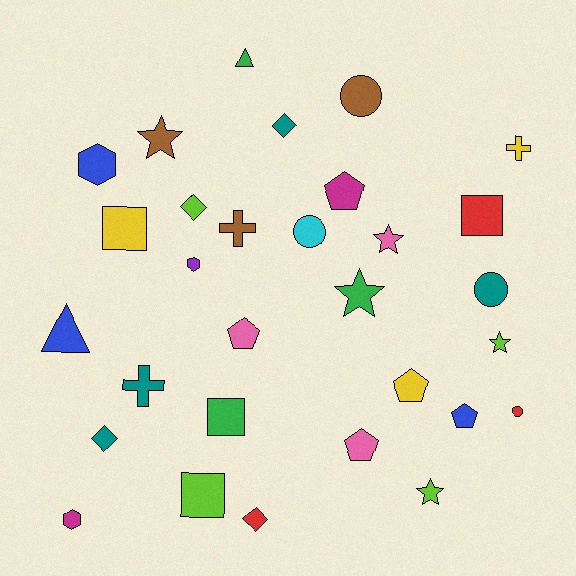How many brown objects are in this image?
There are 3 brown objects.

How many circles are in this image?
There are 4 circles.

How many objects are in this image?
There are 30 objects.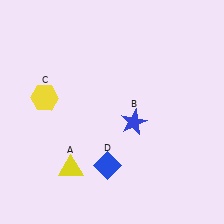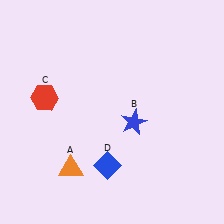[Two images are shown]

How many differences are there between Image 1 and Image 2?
There are 2 differences between the two images.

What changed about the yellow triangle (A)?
In Image 1, A is yellow. In Image 2, it changed to orange.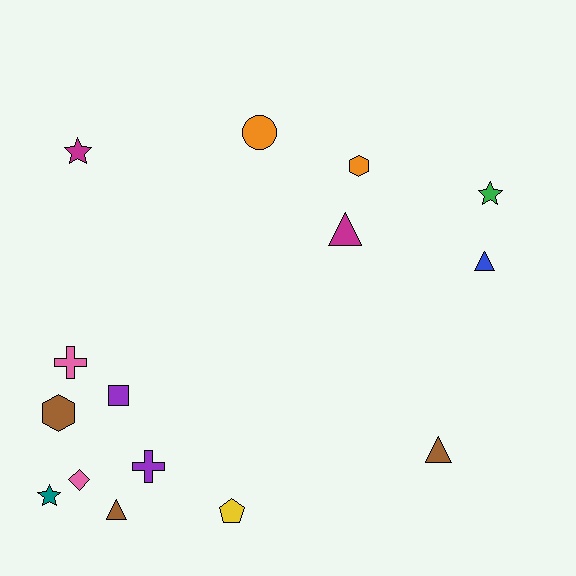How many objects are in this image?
There are 15 objects.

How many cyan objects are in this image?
There are no cyan objects.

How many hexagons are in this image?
There are 2 hexagons.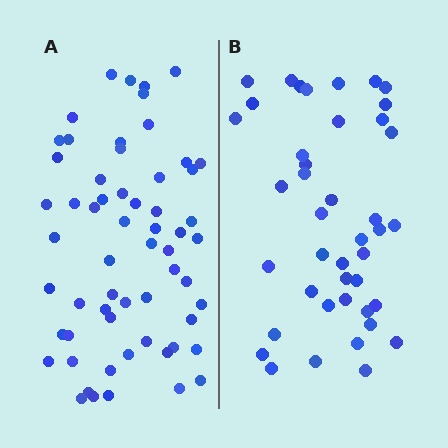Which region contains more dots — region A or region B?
Region A (the left region) has more dots.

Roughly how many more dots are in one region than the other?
Region A has approximately 20 more dots than region B.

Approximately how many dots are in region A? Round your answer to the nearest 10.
About 60 dots.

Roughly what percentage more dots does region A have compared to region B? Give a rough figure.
About 45% more.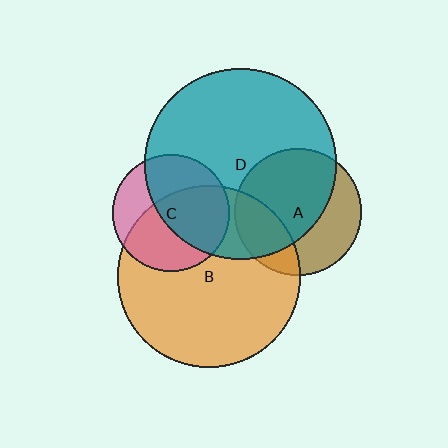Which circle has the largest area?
Circle D (teal).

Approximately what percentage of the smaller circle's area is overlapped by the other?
Approximately 60%.